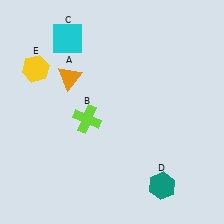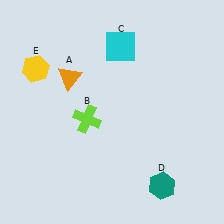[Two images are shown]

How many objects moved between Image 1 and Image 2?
1 object moved between the two images.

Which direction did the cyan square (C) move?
The cyan square (C) moved right.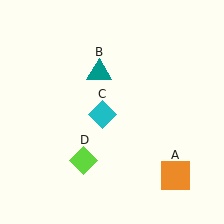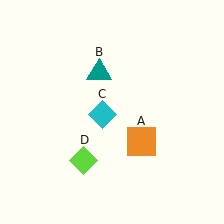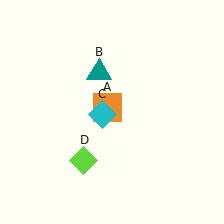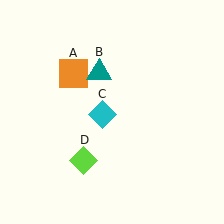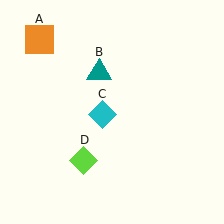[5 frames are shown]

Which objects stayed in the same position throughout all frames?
Teal triangle (object B) and cyan diamond (object C) and lime diamond (object D) remained stationary.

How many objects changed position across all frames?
1 object changed position: orange square (object A).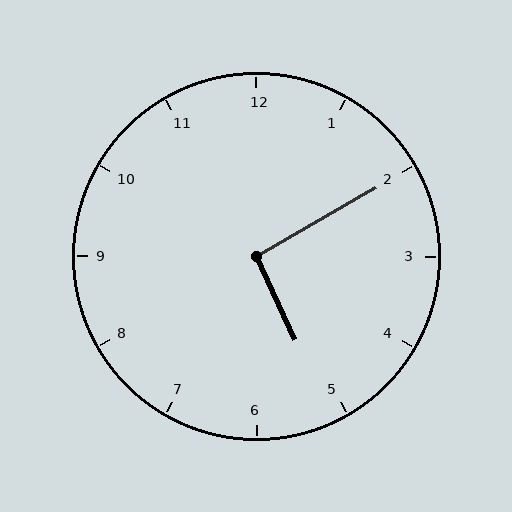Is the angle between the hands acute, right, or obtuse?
It is right.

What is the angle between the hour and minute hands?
Approximately 95 degrees.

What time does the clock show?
5:10.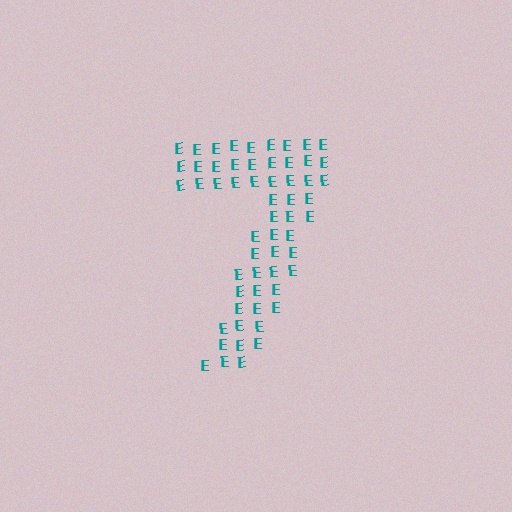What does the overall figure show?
The overall figure shows the digit 7.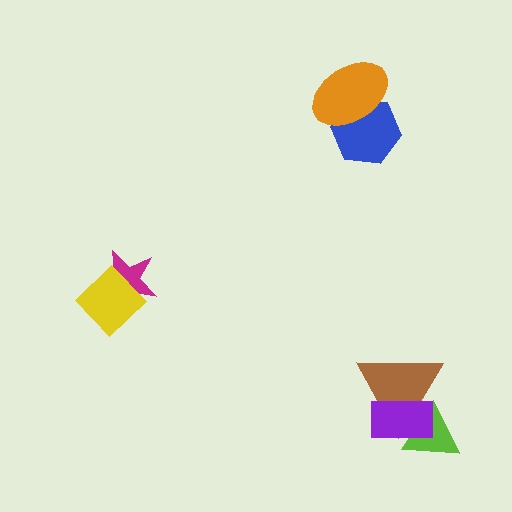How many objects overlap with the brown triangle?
2 objects overlap with the brown triangle.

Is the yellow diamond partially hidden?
No, no other shape covers it.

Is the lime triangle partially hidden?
Yes, it is partially covered by another shape.